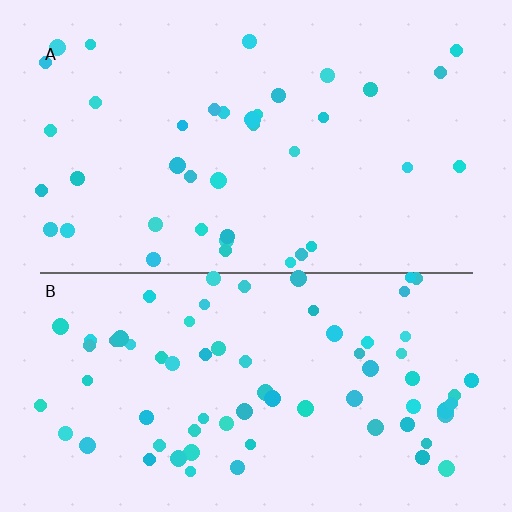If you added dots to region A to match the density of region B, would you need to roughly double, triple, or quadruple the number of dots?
Approximately double.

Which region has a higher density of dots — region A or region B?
B (the bottom).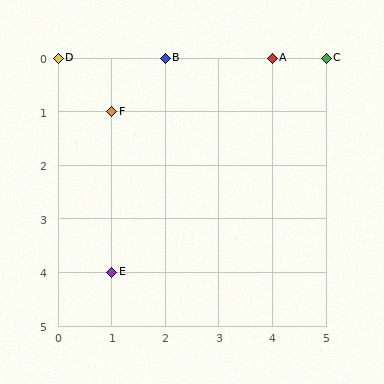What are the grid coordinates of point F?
Point F is at grid coordinates (1, 1).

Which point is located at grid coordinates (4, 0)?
Point A is at (4, 0).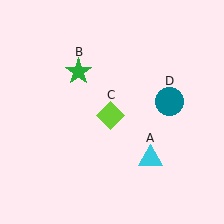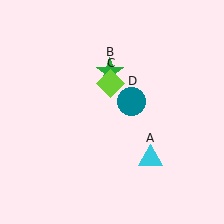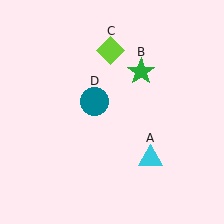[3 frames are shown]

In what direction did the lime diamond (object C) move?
The lime diamond (object C) moved up.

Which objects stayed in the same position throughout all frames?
Cyan triangle (object A) remained stationary.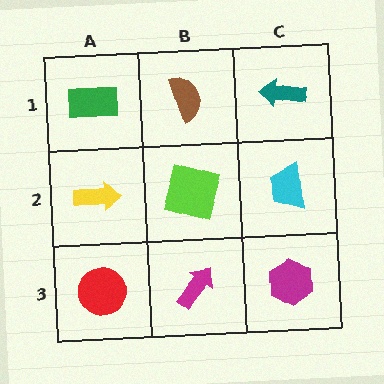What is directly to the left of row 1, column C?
A brown semicircle.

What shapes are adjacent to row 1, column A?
A yellow arrow (row 2, column A), a brown semicircle (row 1, column B).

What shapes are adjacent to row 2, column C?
A teal arrow (row 1, column C), a magenta hexagon (row 3, column C), a lime square (row 2, column B).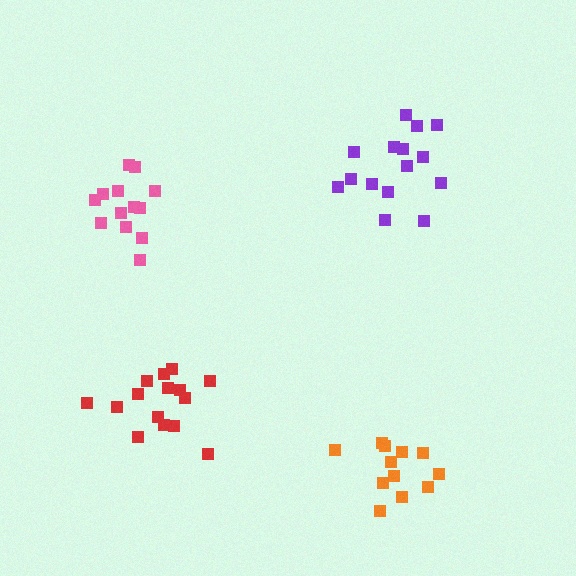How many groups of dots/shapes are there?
There are 4 groups.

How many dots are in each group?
Group 1: 12 dots, Group 2: 15 dots, Group 3: 15 dots, Group 4: 13 dots (55 total).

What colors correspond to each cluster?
The clusters are colored: orange, red, purple, pink.